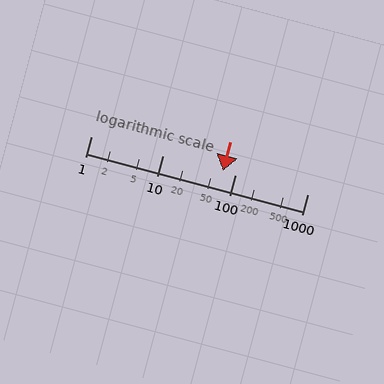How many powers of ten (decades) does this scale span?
The scale spans 3 decades, from 1 to 1000.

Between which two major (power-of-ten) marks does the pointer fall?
The pointer is between 10 and 100.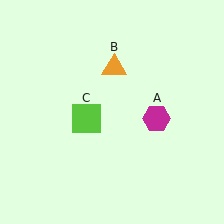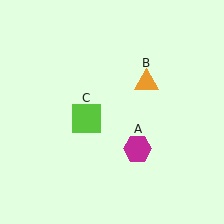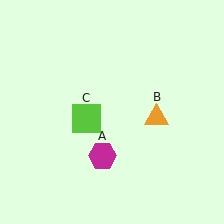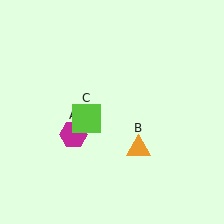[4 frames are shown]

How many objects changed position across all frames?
2 objects changed position: magenta hexagon (object A), orange triangle (object B).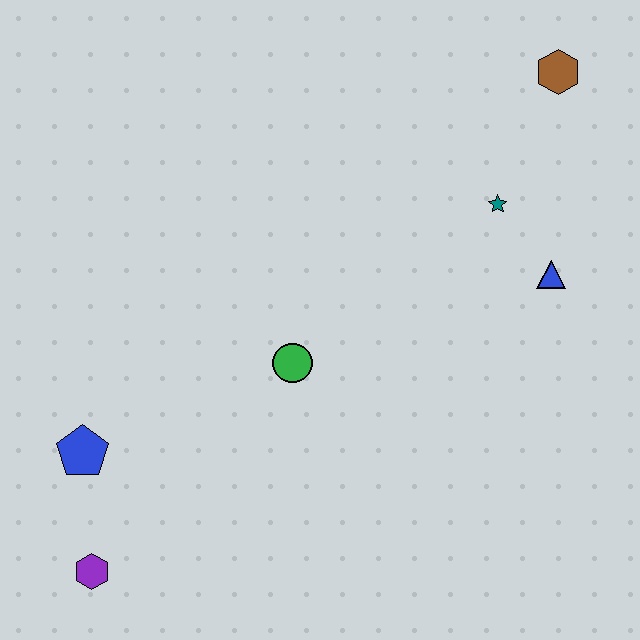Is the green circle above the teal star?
No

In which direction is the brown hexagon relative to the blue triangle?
The brown hexagon is above the blue triangle.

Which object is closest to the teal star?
The blue triangle is closest to the teal star.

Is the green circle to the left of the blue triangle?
Yes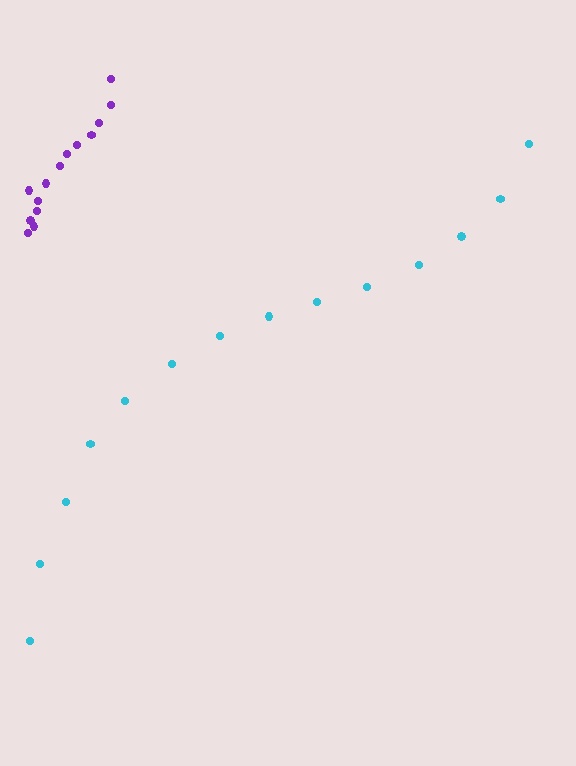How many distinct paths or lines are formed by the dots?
There are 2 distinct paths.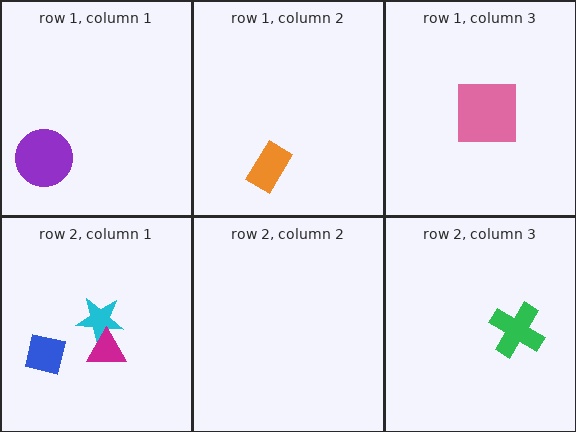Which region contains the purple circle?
The row 1, column 1 region.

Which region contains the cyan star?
The row 2, column 1 region.